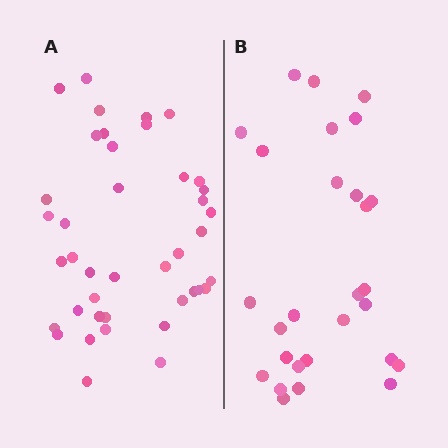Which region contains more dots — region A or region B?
Region A (the left region) has more dots.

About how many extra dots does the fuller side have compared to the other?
Region A has approximately 15 more dots than region B.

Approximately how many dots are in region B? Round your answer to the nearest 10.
About 30 dots. (The exact count is 28, which rounds to 30.)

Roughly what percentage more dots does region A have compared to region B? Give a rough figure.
About 45% more.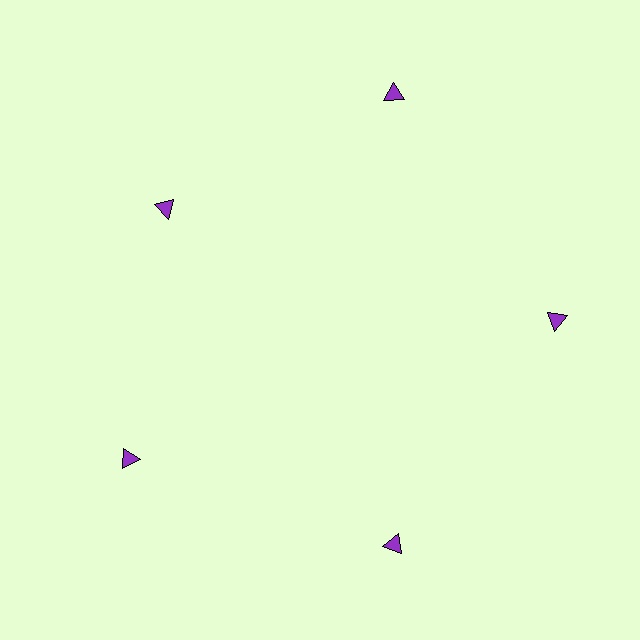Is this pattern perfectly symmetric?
No. The 5 purple triangles are arranged in a ring, but one element near the 10 o'clock position is pulled inward toward the center, breaking the 5-fold rotational symmetry.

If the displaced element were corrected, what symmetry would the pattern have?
It would have 5-fold rotational symmetry — the pattern would map onto itself every 72 degrees.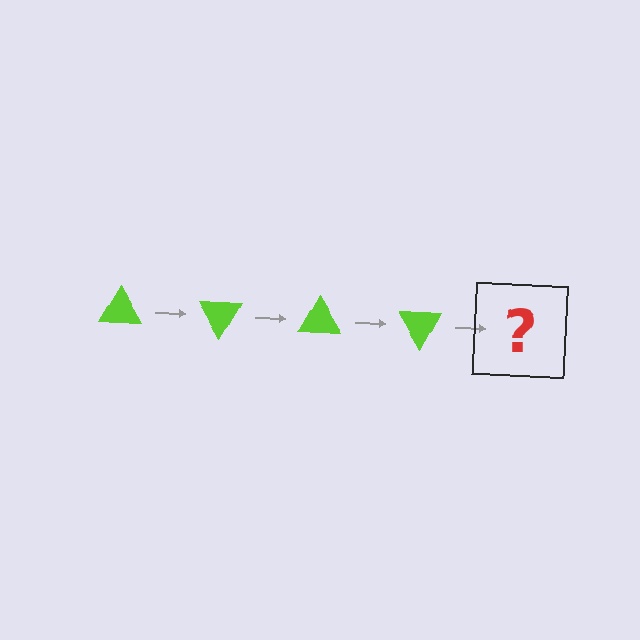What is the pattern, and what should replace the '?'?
The pattern is that the triangle rotates 60 degrees each step. The '?' should be a lime triangle rotated 240 degrees.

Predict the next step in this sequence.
The next step is a lime triangle rotated 240 degrees.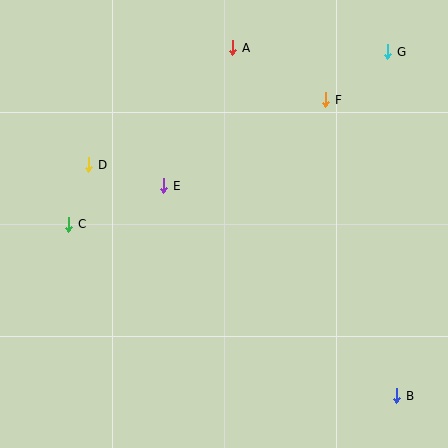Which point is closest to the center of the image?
Point E at (164, 186) is closest to the center.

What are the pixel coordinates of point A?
Point A is at (233, 48).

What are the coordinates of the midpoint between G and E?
The midpoint between G and E is at (276, 119).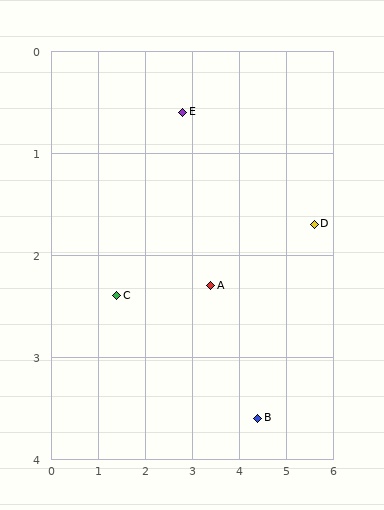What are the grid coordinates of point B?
Point B is at approximately (4.4, 3.6).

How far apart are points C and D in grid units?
Points C and D are about 4.3 grid units apart.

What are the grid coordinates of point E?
Point E is at approximately (2.8, 0.6).